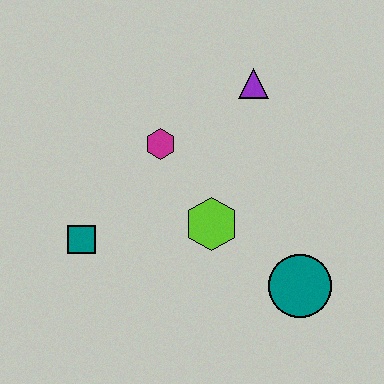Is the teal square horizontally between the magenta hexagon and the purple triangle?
No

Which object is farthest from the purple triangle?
The teal square is farthest from the purple triangle.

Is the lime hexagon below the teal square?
No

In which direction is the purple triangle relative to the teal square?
The purple triangle is to the right of the teal square.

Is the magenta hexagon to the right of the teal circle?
No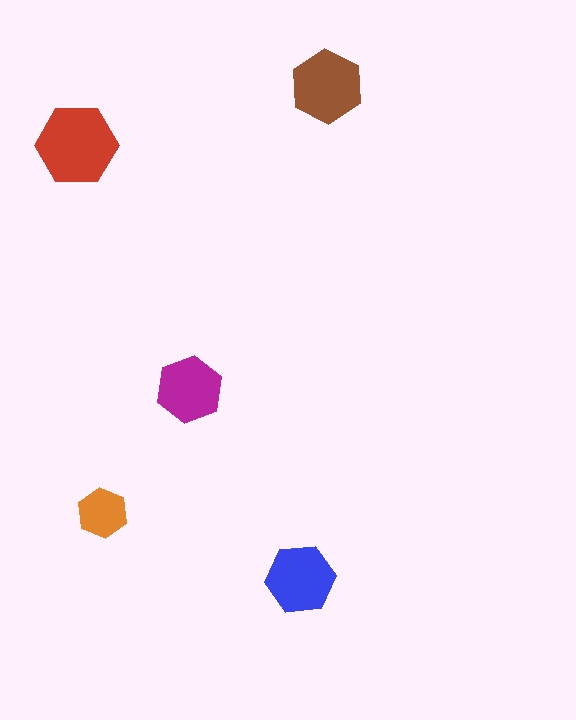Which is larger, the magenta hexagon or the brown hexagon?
The brown one.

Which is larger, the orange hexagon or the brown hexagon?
The brown one.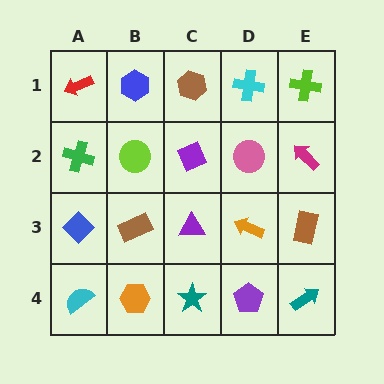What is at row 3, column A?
A blue diamond.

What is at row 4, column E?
A teal arrow.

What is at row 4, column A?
A cyan semicircle.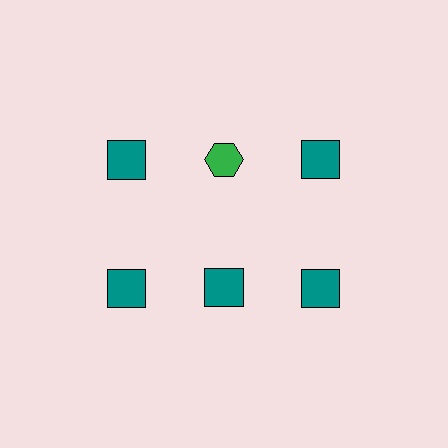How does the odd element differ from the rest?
It differs in both color (green instead of teal) and shape (hexagon instead of square).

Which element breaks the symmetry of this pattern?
The green hexagon in the top row, second from left column breaks the symmetry. All other shapes are teal squares.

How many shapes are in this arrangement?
There are 6 shapes arranged in a grid pattern.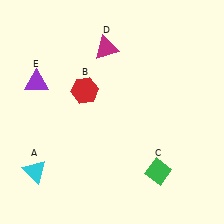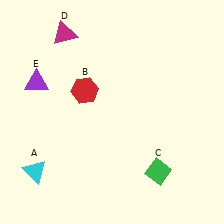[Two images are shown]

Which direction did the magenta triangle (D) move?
The magenta triangle (D) moved left.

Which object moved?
The magenta triangle (D) moved left.